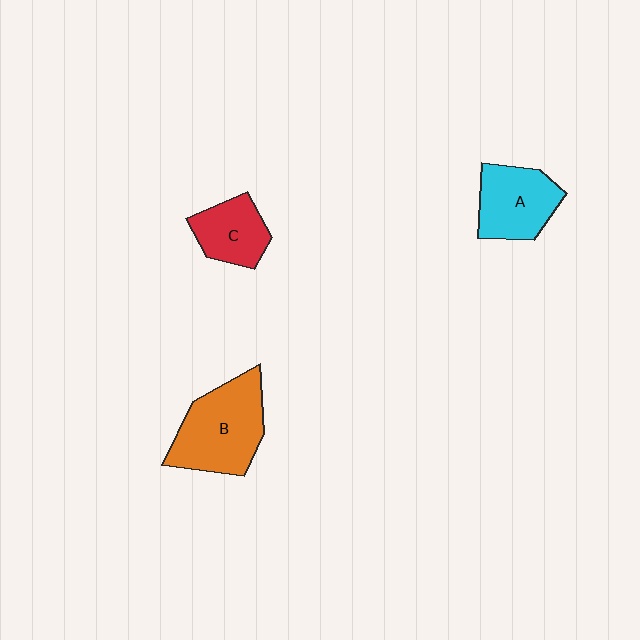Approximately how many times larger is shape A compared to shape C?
Approximately 1.3 times.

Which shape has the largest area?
Shape B (orange).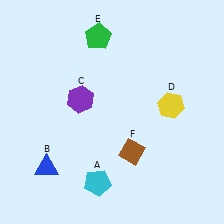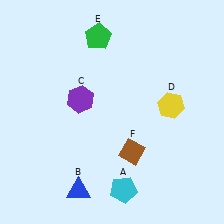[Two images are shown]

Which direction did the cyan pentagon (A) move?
The cyan pentagon (A) moved right.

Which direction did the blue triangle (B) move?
The blue triangle (B) moved right.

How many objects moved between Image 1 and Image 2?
2 objects moved between the two images.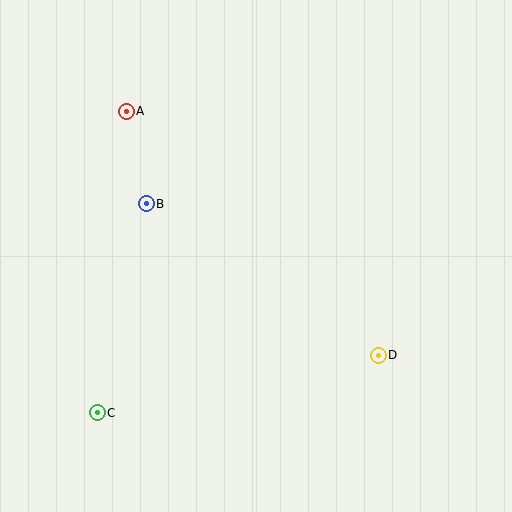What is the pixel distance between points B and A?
The distance between B and A is 95 pixels.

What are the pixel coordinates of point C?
Point C is at (97, 413).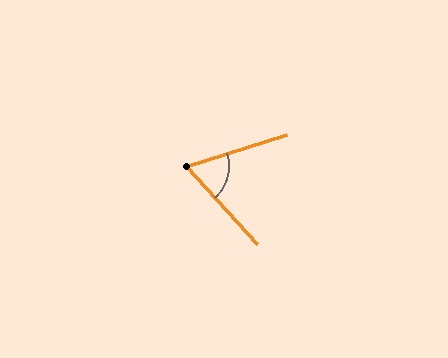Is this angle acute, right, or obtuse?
It is acute.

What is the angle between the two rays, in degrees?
Approximately 65 degrees.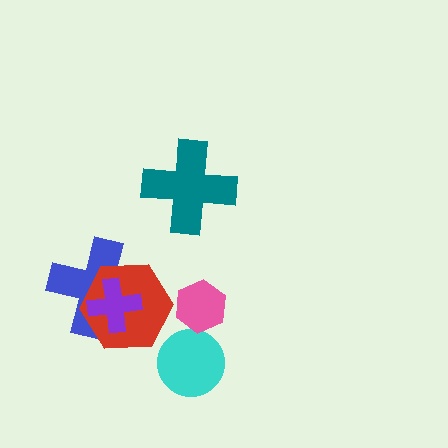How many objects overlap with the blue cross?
2 objects overlap with the blue cross.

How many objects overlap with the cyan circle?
0 objects overlap with the cyan circle.